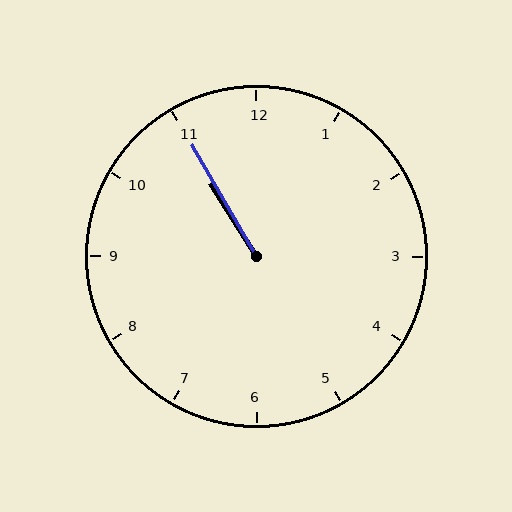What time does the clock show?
10:55.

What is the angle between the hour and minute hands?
Approximately 2 degrees.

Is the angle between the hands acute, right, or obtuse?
It is acute.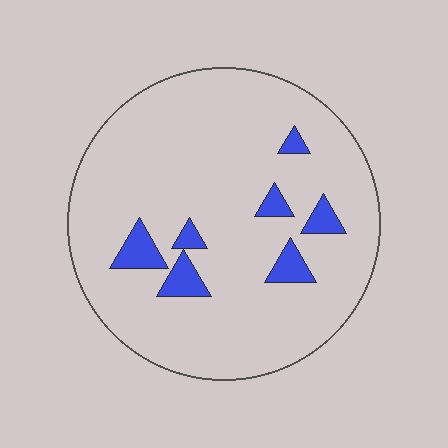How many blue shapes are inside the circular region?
7.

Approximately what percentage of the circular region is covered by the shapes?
Approximately 10%.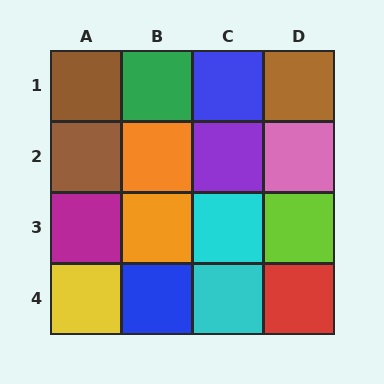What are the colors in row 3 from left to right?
Magenta, orange, cyan, lime.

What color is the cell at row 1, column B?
Green.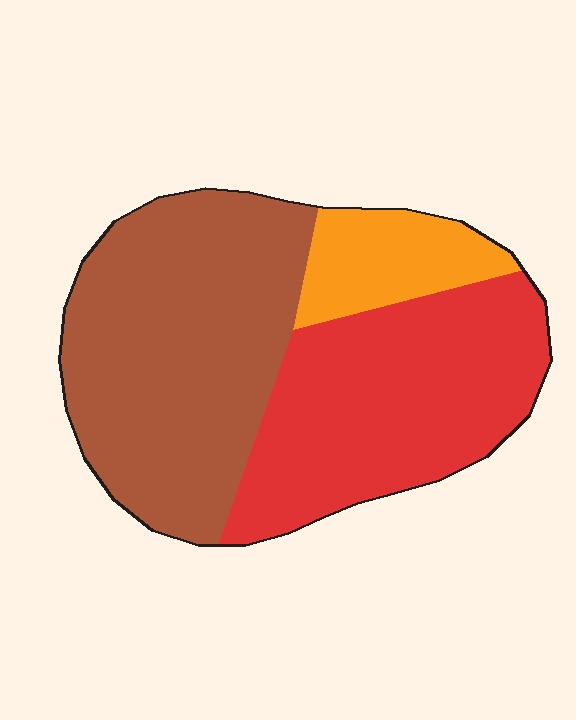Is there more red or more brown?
Brown.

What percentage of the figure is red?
Red takes up about two fifths (2/5) of the figure.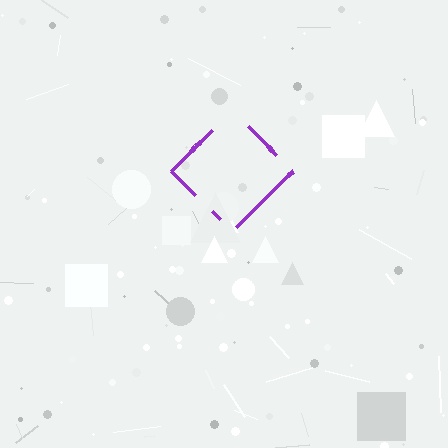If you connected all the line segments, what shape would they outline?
They would outline a diamond.